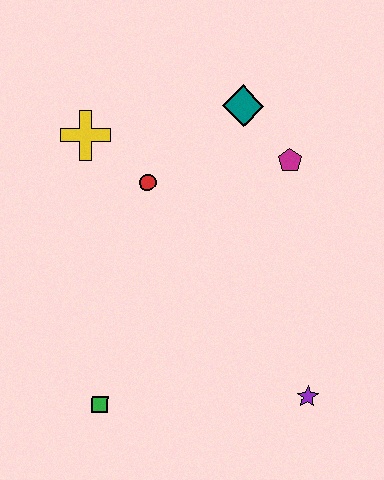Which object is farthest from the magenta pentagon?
The green square is farthest from the magenta pentagon.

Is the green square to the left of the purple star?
Yes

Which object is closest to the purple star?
The green square is closest to the purple star.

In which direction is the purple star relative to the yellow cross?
The purple star is below the yellow cross.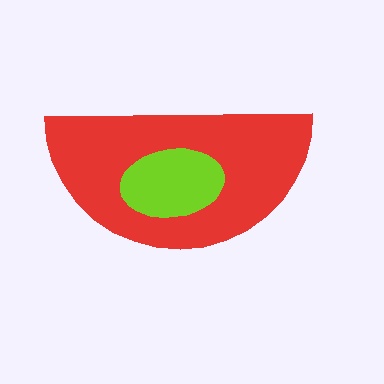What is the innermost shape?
The lime ellipse.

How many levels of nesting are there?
2.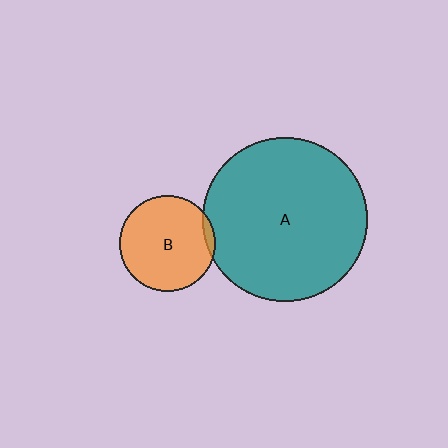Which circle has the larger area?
Circle A (teal).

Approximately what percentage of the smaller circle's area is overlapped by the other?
Approximately 5%.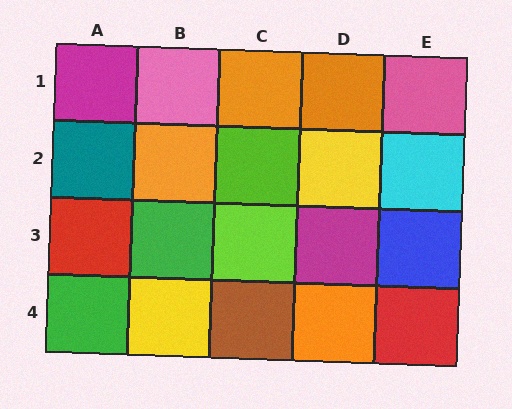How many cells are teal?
1 cell is teal.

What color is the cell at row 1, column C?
Orange.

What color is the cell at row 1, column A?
Magenta.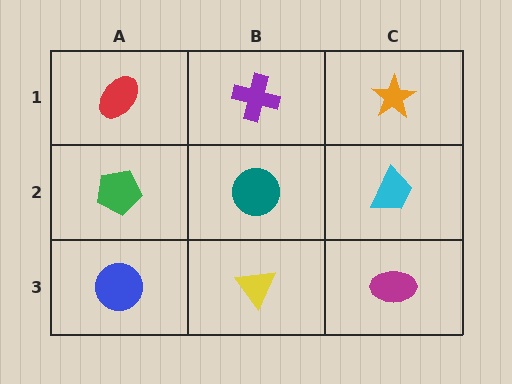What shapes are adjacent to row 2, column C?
An orange star (row 1, column C), a magenta ellipse (row 3, column C), a teal circle (row 2, column B).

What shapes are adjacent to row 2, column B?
A purple cross (row 1, column B), a yellow triangle (row 3, column B), a green pentagon (row 2, column A), a cyan trapezoid (row 2, column C).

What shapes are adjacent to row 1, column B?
A teal circle (row 2, column B), a red ellipse (row 1, column A), an orange star (row 1, column C).